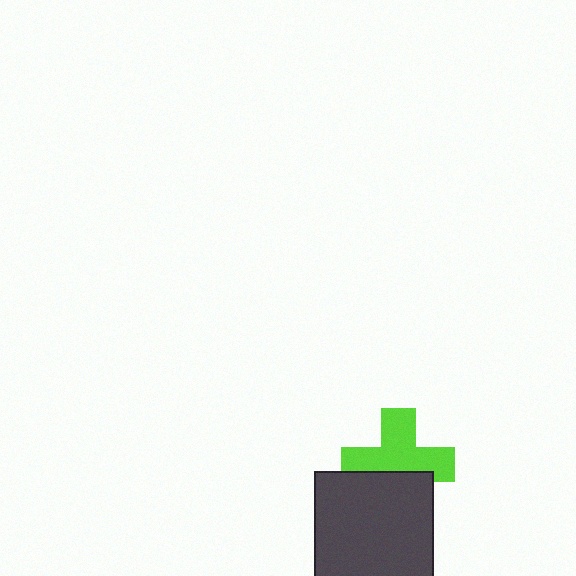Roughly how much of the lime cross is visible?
Most of it is visible (roughly 65%).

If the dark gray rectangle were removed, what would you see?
You would see the complete lime cross.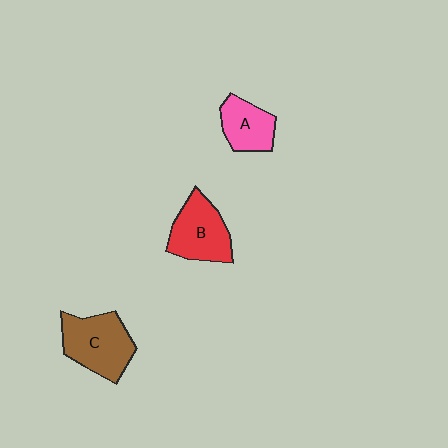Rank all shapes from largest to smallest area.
From largest to smallest: C (brown), B (red), A (pink).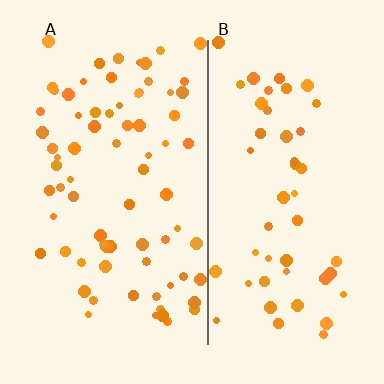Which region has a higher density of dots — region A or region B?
A (the left).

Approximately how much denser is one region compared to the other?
Approximately 1.5× — region A over region B.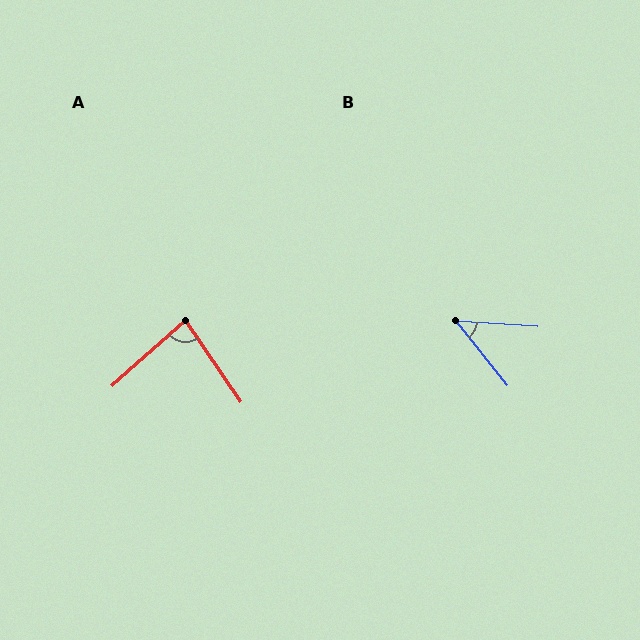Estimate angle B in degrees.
Approximately 47 degrees.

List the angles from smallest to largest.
B (47°), A (83°).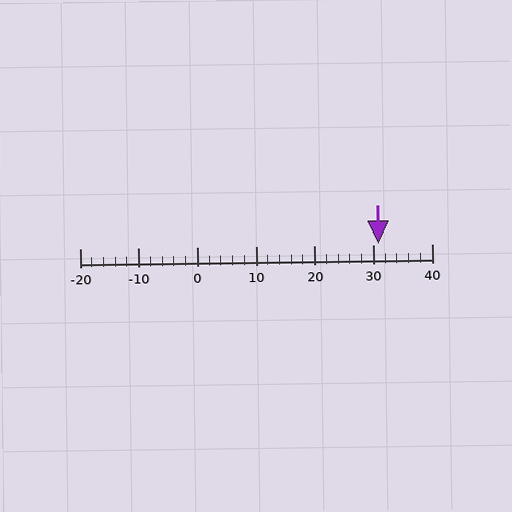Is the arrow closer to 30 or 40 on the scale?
The arrow is closer to 30.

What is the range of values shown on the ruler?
The ruler shows values from -20 to 40.